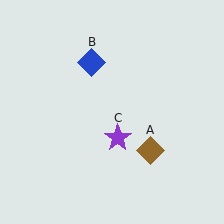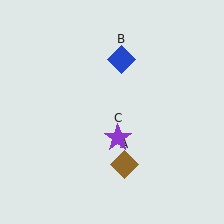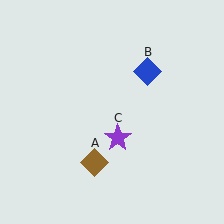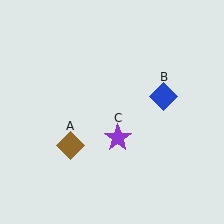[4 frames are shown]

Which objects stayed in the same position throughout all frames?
Purple star (object C) remained stationary.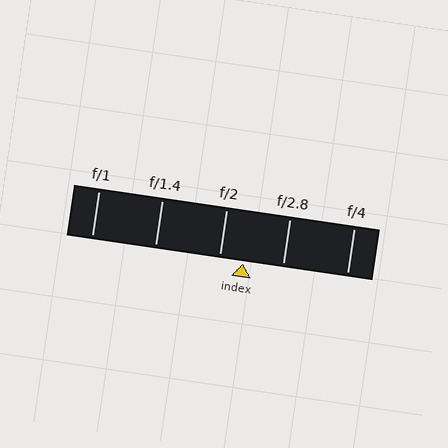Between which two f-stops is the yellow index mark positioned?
The index mark is between f/2 and f/2.8.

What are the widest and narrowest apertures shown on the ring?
The widest aperture shown is f/1 and the narrowest is f/4.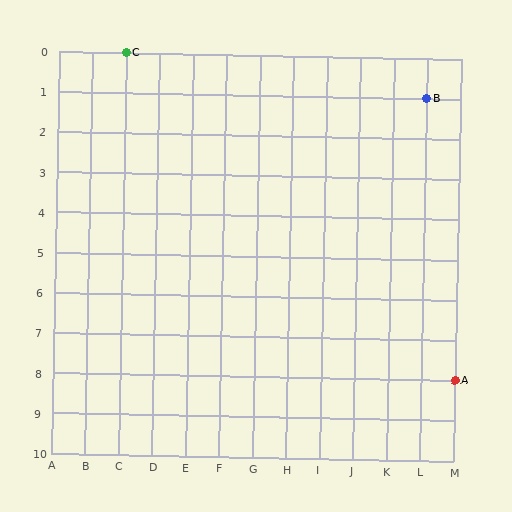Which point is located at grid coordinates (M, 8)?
Point A is at (M, 8).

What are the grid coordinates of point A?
Point A is at grid coordinates (M, 8).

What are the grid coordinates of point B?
Point B is at grid coordinates (L, 1).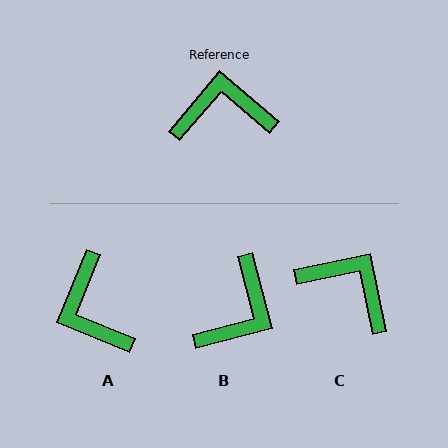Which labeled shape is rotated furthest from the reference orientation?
B, about 125 degrees away.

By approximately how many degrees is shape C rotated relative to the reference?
Approximately 38 degrees clockwise.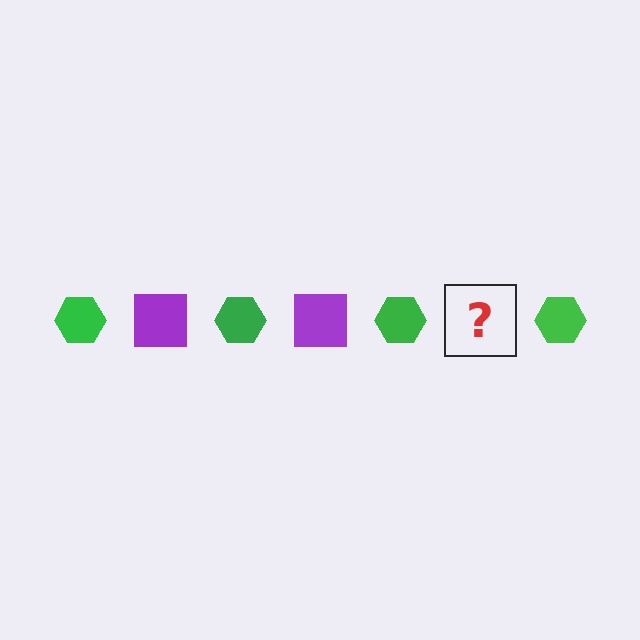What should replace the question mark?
The question mark should be replaced with a purple square.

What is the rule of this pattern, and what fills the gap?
The rule is that the pattern alternates between green hexagon and purple square. The gap should be filled with a purple square.